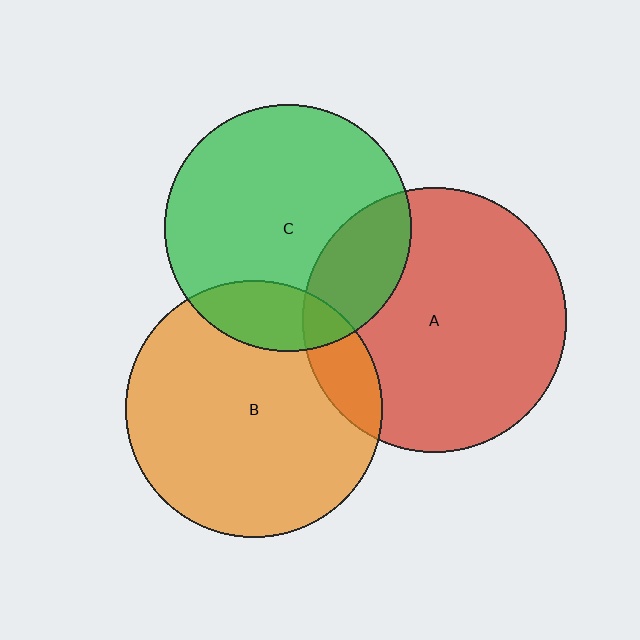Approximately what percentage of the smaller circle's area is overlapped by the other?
Approximately 15%.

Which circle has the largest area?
Circle A (red).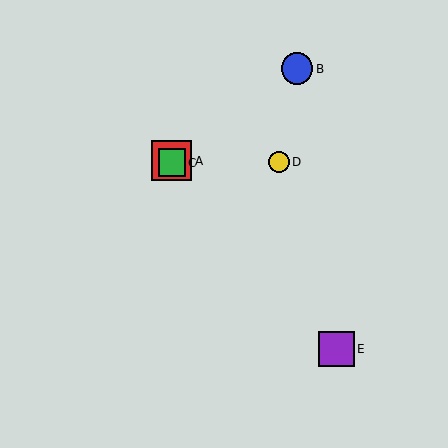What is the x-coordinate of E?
Object E is at x≈336.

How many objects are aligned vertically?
2 objects (A, C) are aligned vertically.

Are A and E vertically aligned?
No, A is at x≈172 and E is at x≈336.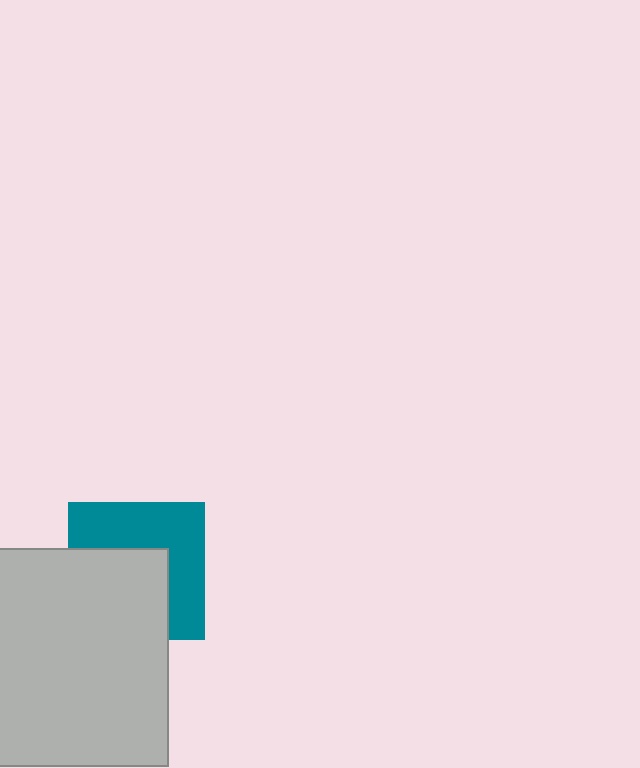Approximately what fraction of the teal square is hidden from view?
Roughly 49% of the teal square is hidden behind the light gray rectangle.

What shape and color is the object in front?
The object in front is a light gray rectangle.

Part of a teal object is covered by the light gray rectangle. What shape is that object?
It is a square.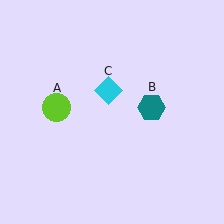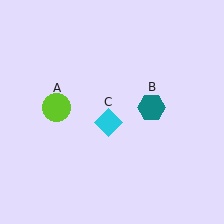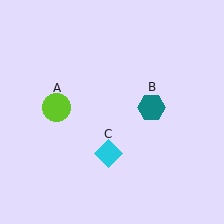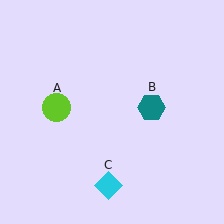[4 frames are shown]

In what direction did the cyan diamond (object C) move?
The cyan diamond (object C) moved down.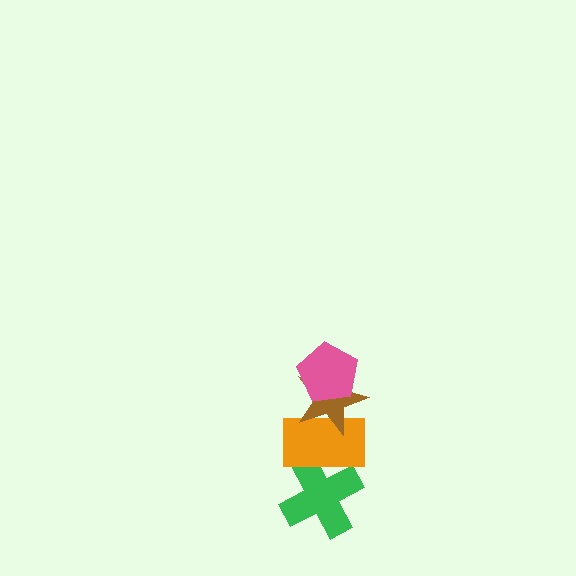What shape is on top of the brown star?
The pink pentagon is on top of the brown star.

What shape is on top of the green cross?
The orange rectangle is on top of the green cross.